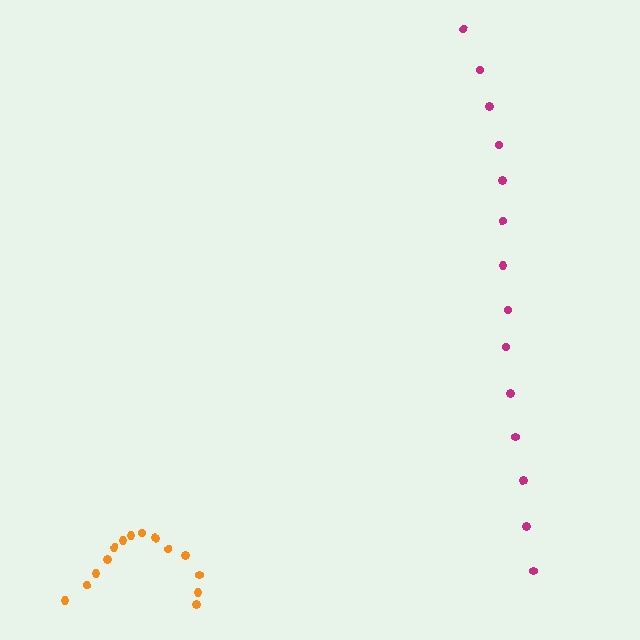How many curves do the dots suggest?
There are 2 distinct paths.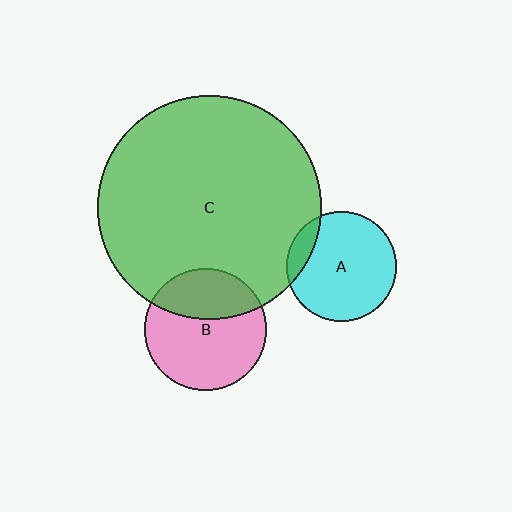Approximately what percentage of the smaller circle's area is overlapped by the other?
Approximately 35%.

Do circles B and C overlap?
Yes.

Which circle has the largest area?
Circle C (green).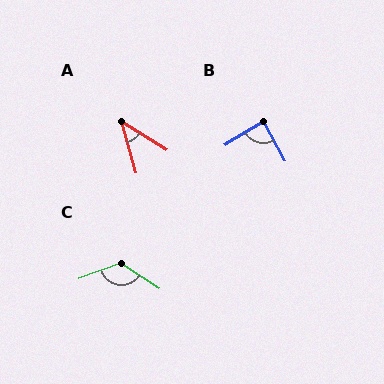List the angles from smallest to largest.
A (43°), B (86°), C (127°).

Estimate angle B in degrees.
Approximately 86 degrees.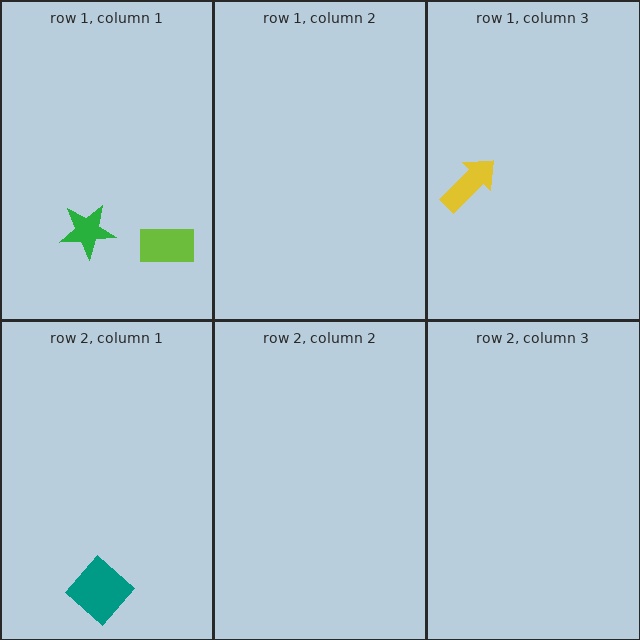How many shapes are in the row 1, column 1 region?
2.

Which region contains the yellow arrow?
The row 1, column 3 region.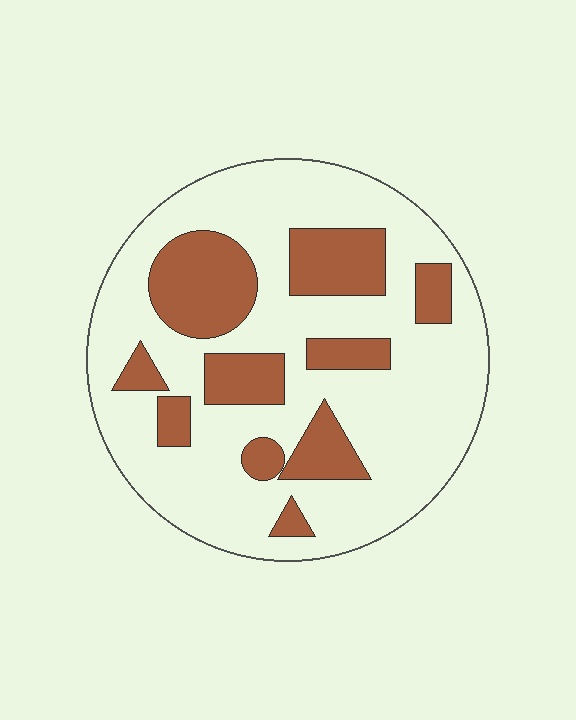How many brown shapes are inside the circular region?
10.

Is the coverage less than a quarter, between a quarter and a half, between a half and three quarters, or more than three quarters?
Between a quarter and a half.